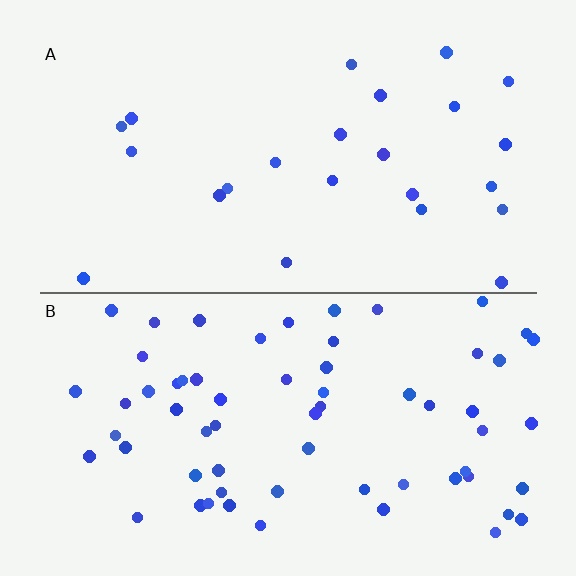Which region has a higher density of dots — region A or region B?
B (the bottom).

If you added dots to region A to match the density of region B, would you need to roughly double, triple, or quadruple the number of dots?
Approximately triple.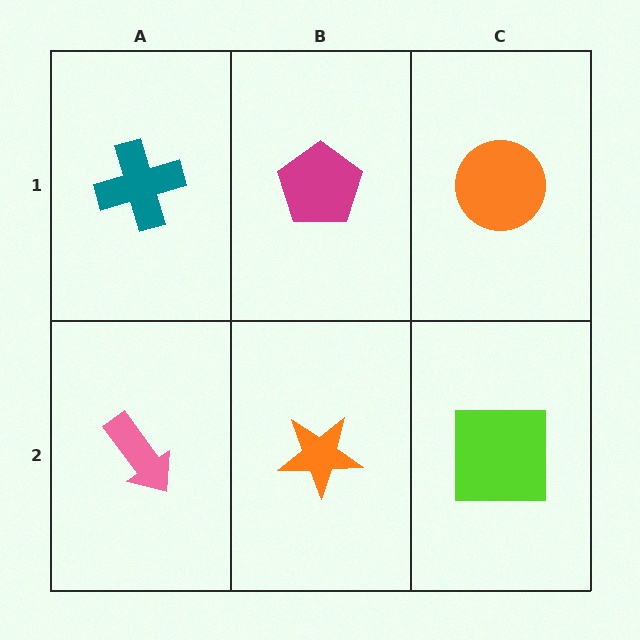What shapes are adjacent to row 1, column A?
A pink arrow (row 2, column A), a magenta pentagon (row 1, column B).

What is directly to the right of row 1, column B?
An orange circle.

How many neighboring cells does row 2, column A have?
2.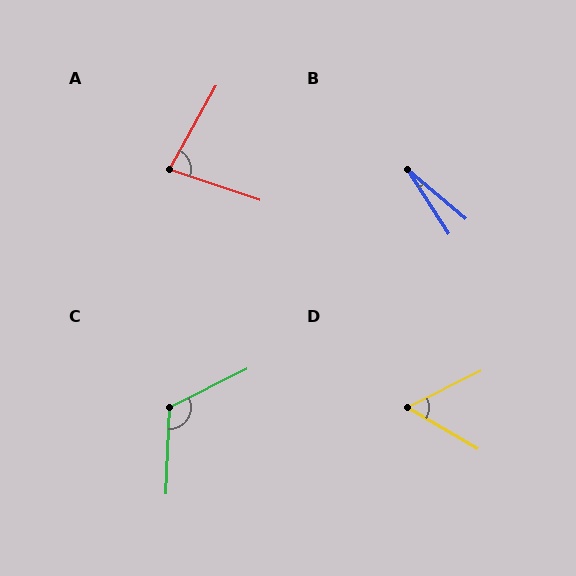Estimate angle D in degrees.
Approximately 56 degrees.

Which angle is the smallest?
B, at approximately 17 degrees.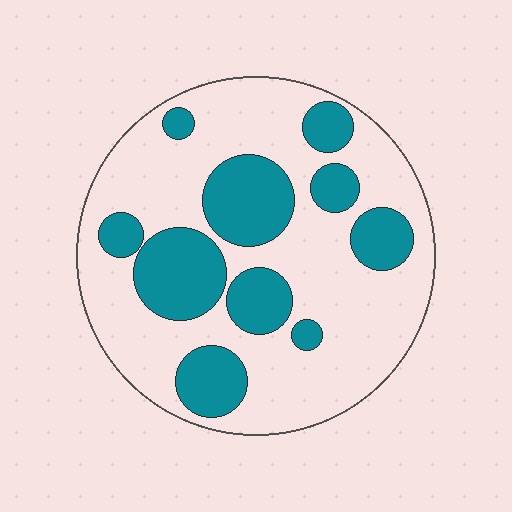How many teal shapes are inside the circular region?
10.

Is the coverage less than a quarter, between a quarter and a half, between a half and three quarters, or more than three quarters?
Between a quarter and a half.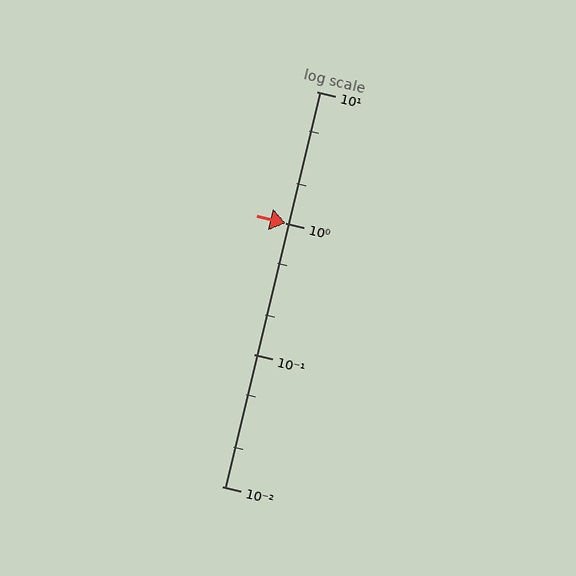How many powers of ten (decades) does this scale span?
The scale spans 3 decades, from 0.01 to 10.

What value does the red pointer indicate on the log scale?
The pointer indicates approximately 0.99.